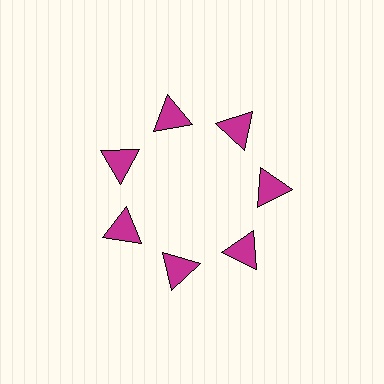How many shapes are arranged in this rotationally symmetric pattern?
There are 7 shapes, arranged in 7 groups of 1.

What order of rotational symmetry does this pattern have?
This pattern has 7-fold rotational symmetry.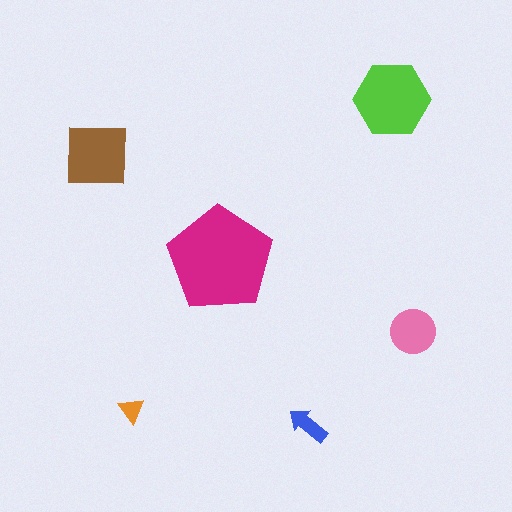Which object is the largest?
The magenta pentagon.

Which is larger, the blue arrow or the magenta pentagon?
The magenta pentagon.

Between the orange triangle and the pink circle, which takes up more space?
The pink circle.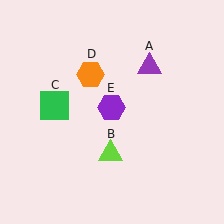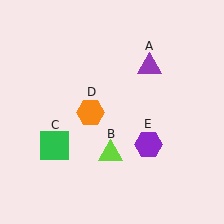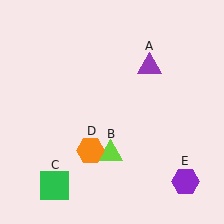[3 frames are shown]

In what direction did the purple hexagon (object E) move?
The purple hexagon (object E) moved down and to the right.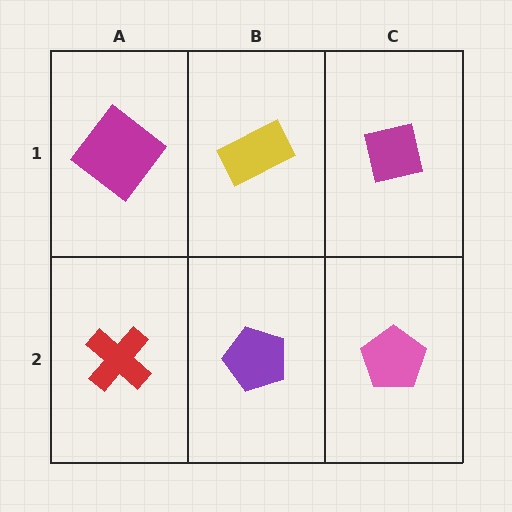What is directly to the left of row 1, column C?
A yellow rectangle.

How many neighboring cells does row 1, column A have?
2.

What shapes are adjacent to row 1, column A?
A red cross (row 2, column A), a yellow rectangle (row 1, column B).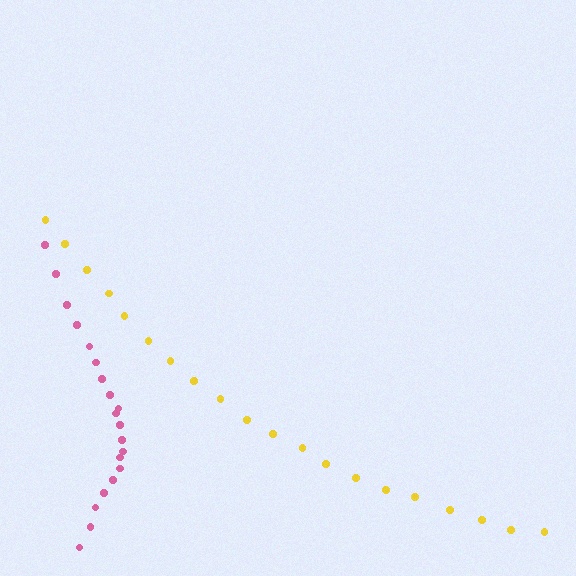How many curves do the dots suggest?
There are 2 distinct paths.